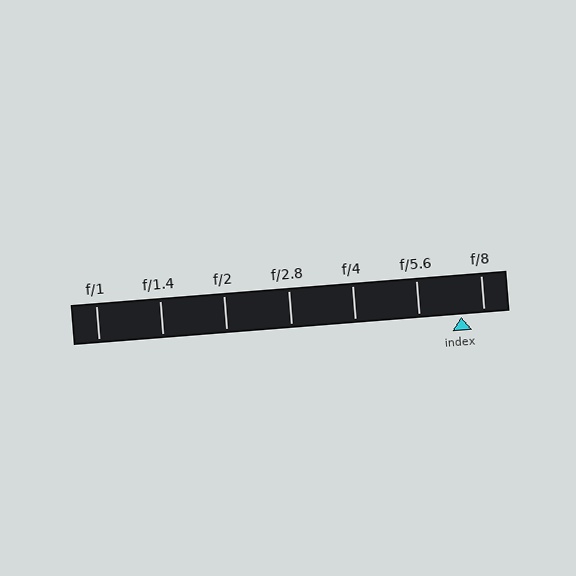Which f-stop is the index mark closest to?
The index mark is closest to f/8.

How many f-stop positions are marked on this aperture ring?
There are 7 f-stop positions marked.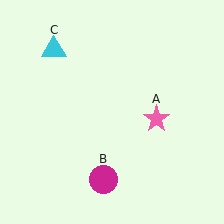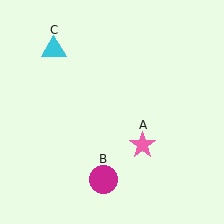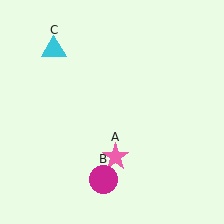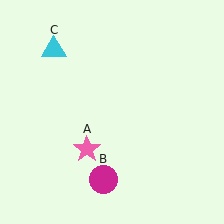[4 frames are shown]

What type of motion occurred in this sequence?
The pink star (object A) rotated clockwise around the center of the scene.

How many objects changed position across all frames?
1 object changed position: pink star (object A).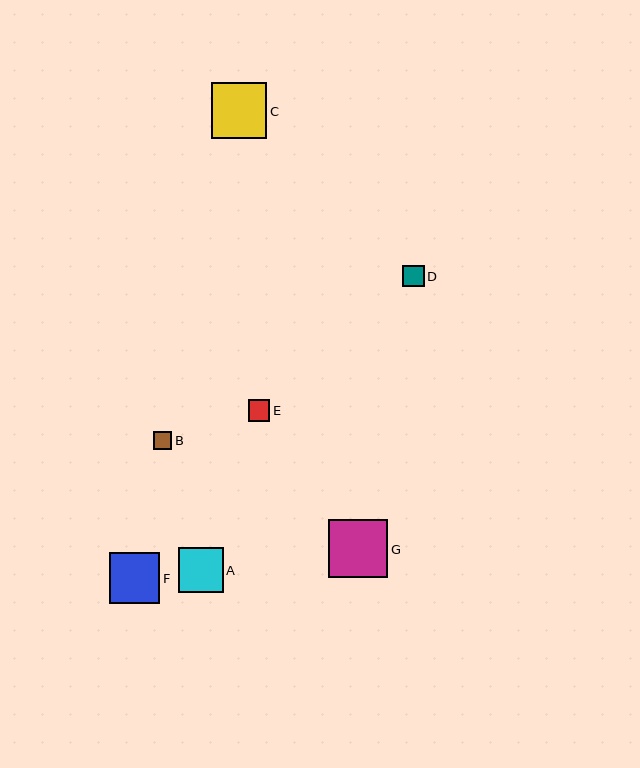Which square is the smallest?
Square B is the smallest with a size of approximately 18 pixels.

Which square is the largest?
Square G is the largest with a size of approximately 59 pixels.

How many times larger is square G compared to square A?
Square G is approximately 1.3 times the size of square A.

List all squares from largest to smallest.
From largest to smallest: G, C, F, A, D, E, B.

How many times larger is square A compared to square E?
Square A is approximately 2.1 times the size of square E.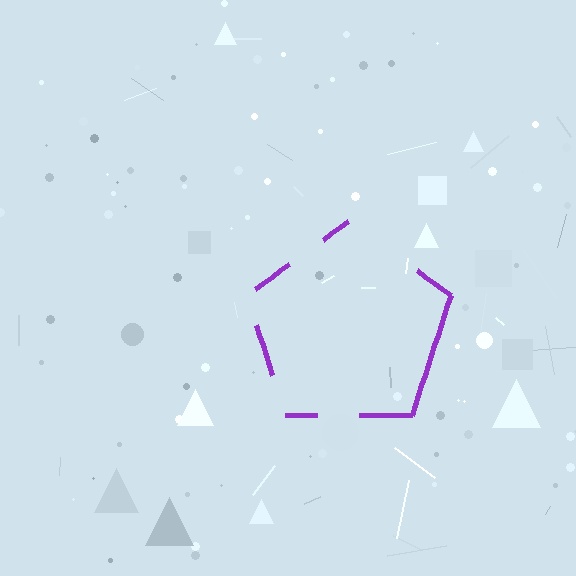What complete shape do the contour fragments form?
The contour fragments form a pentagon.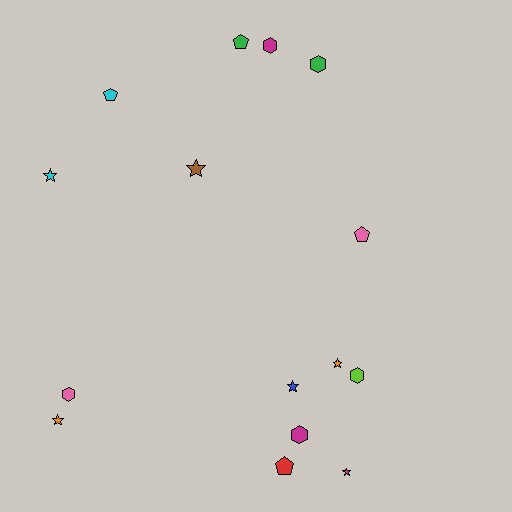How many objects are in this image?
There are 15 objects.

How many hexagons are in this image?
There are 5 hexagons.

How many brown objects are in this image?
There is 1 brown object.